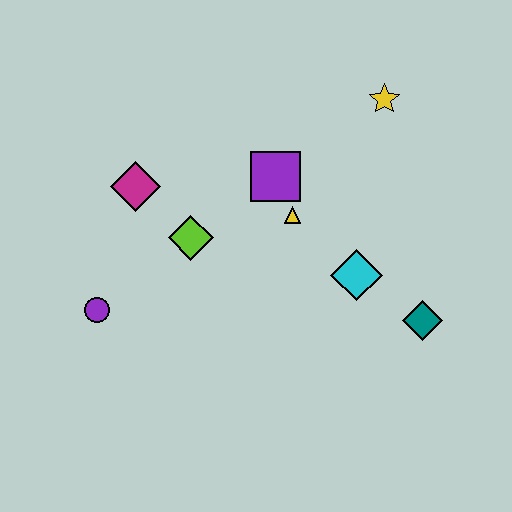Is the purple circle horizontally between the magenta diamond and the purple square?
No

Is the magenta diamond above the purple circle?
Yes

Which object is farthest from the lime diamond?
The teal diamond is farthest from the lime diamond.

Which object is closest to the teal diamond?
The cyan diamond is closest to the teal diamond.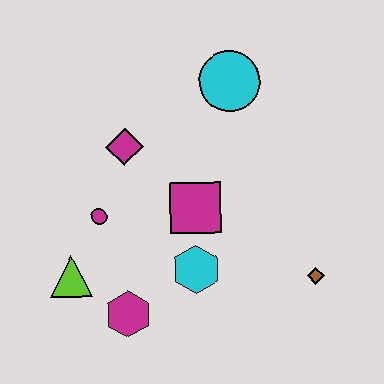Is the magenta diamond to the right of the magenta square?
No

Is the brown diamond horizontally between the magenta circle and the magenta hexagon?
No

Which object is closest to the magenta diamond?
The magenta circle is closest to the magenta diamond.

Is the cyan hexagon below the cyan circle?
Yes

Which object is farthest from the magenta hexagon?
The cyan circle is farthest from the magenta hexagon.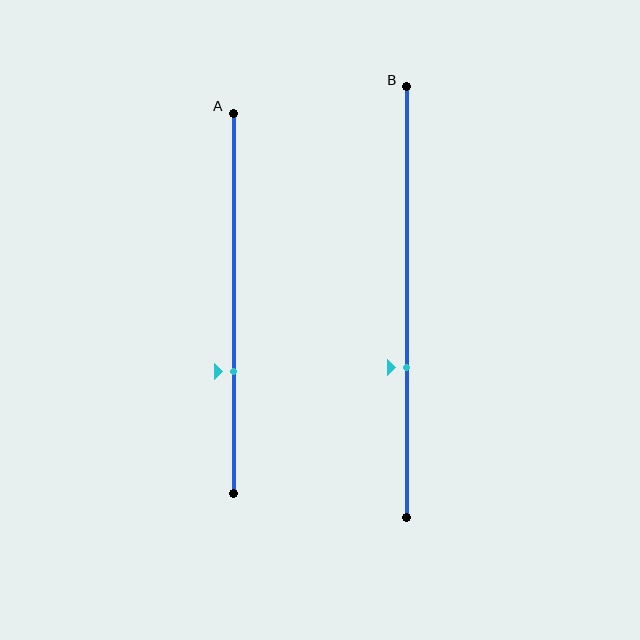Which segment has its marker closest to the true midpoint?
Segment B has its marker closest to the true midpoint.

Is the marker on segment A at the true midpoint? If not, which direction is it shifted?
No, the marker on segment A is shifted downward by about 18% of the segment length.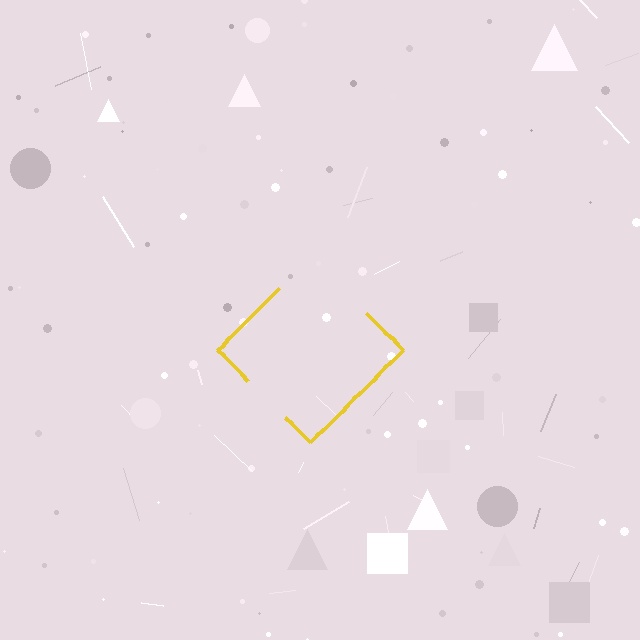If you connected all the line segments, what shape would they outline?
They would outline a diamond.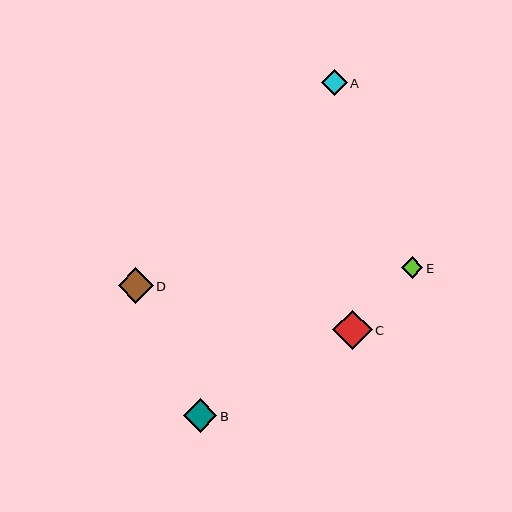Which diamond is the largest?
Diamond C is the largest with a size of approximately 39 pixels.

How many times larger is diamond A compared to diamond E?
Diamond A is approximately 1.2 times the size of diamond E.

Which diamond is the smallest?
Diamond E is the smallest with a size of approximately 22 pixels.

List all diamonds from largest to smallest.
From largest to smallest: C, D, B, A, E.